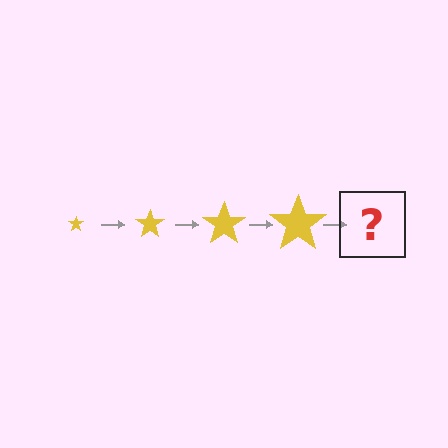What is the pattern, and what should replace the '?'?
The pattern is that the star gets progressively larger each step. The '?' should be a yellow star, larger than the previous one.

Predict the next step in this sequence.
The next step is a yellow star, larger than the previous one.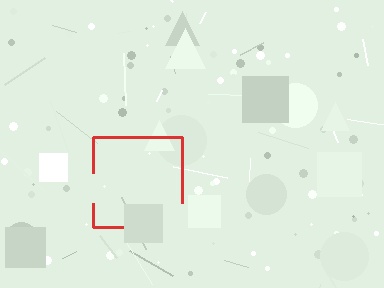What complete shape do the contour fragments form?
The contour fragments form a square.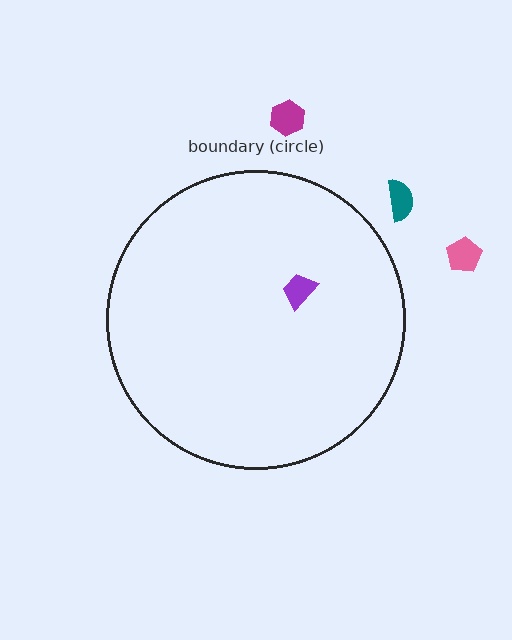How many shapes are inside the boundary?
1 inside, 3 outside.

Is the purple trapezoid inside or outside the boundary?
Inside.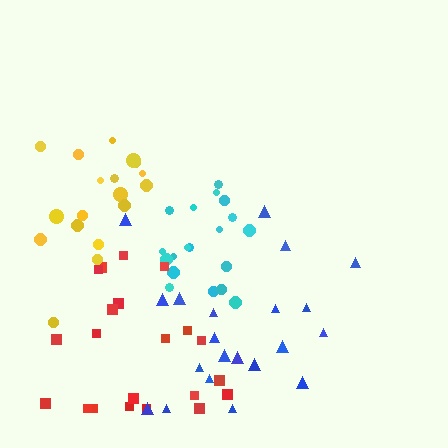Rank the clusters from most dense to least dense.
cyan, yellow, red, blue.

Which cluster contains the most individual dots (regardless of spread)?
Red (21).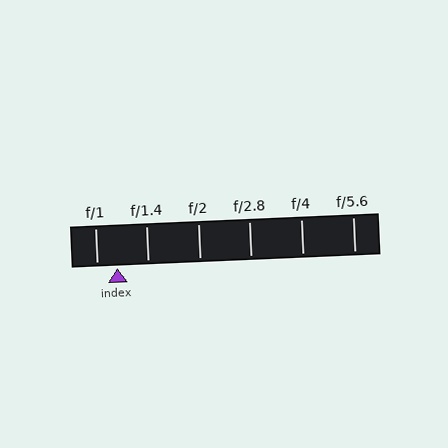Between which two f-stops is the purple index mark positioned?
The index mark is between f/1 and f/1.4.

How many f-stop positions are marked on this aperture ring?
There are 6 f-stop positions marked.